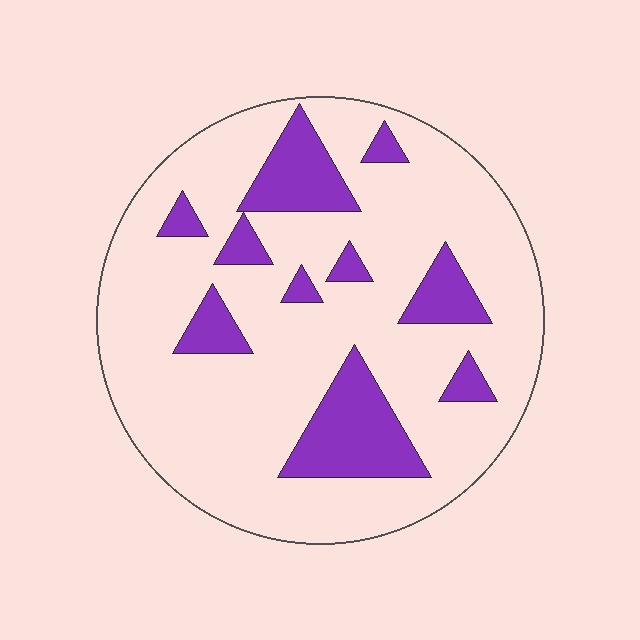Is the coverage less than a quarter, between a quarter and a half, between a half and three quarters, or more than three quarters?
Less than a quarter.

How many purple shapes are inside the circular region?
10.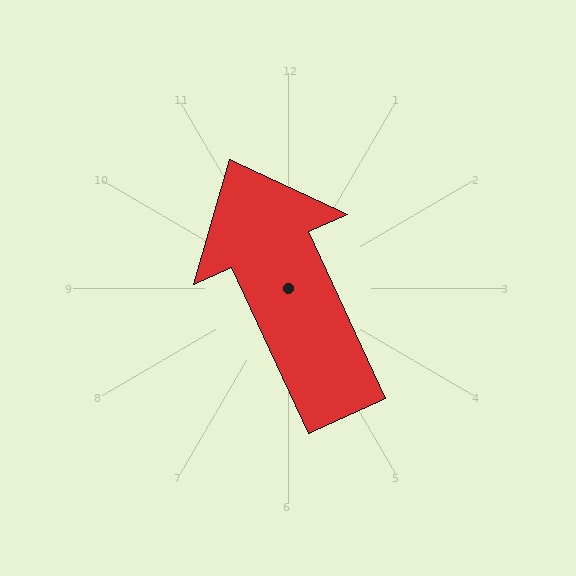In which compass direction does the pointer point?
Northwest.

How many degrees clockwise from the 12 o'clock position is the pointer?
Approximately 335 degrees.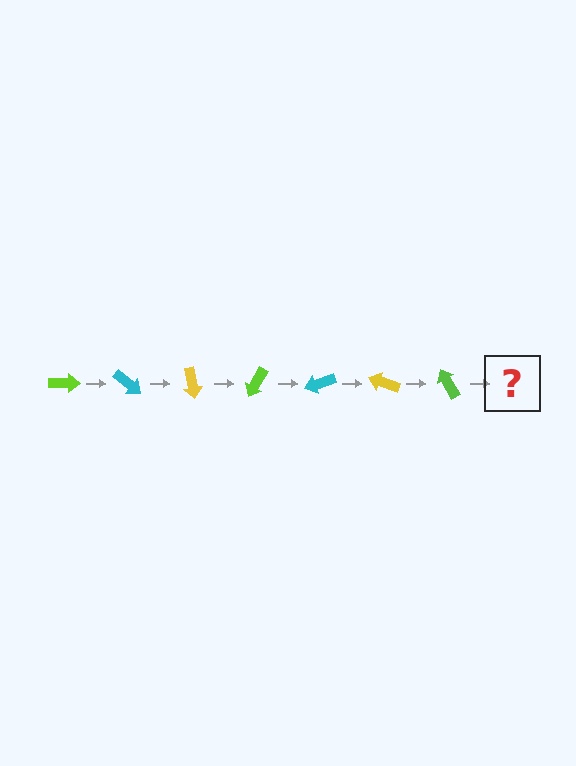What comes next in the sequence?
The next element should be a cyan arrow, rotated 280 degrees from the start.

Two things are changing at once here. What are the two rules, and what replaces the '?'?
The two rules are that it rotates 40 degrees each step and the color cycles through lime, cyan, and yellow. The '?' should be a cyan arrow, rotated 280 degrees from the start.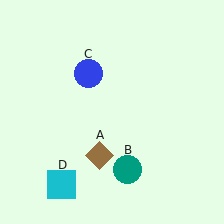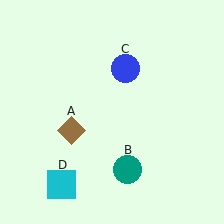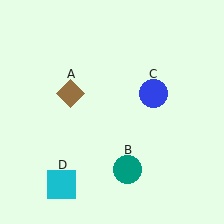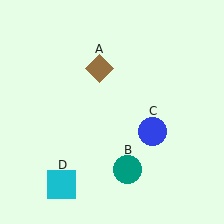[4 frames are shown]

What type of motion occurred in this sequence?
The brown diamond (object A), blue circle (object C) rotated clockwise around the center of the scene.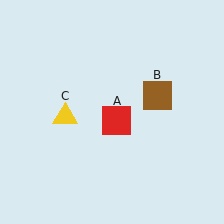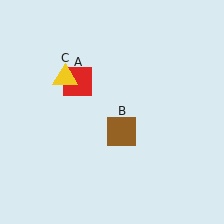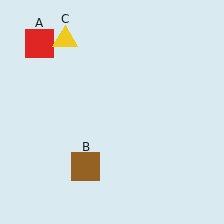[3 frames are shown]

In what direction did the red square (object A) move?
The red square (object A) moved up and to the left.